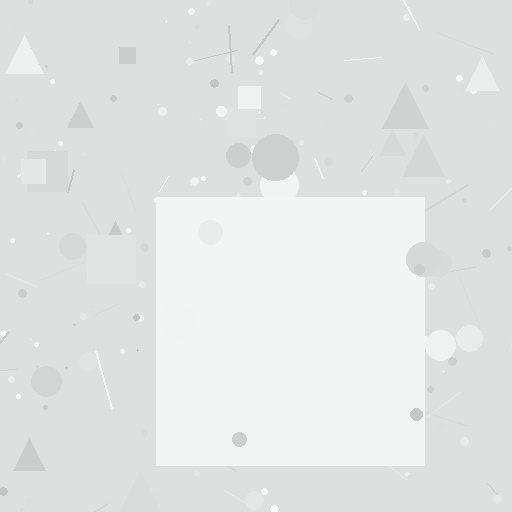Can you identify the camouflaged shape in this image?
The camouflaged shape is a square.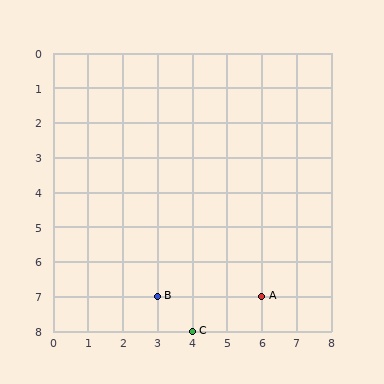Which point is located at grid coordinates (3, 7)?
Point B is at (3, 7).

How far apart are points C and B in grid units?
Points C and B are 1 column and 1 row apart (about 1.4 grid units diagonally).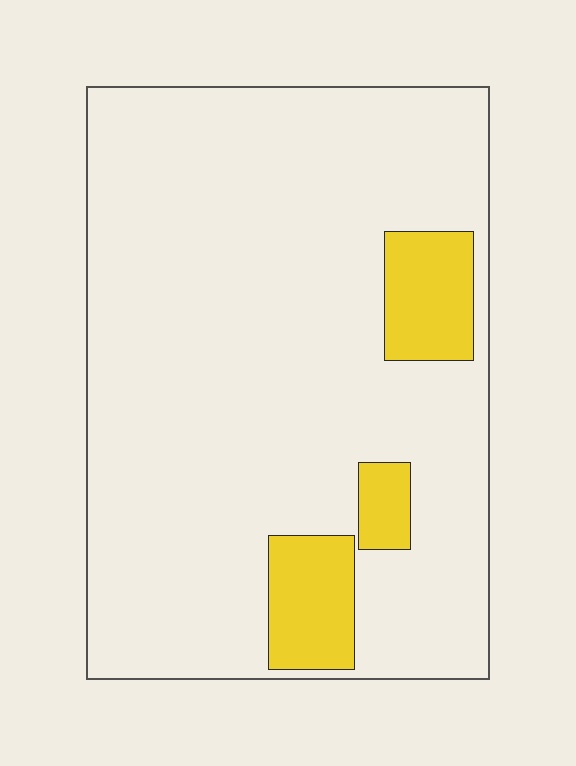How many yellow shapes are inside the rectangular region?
3.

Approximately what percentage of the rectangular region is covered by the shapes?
Approximately 10%.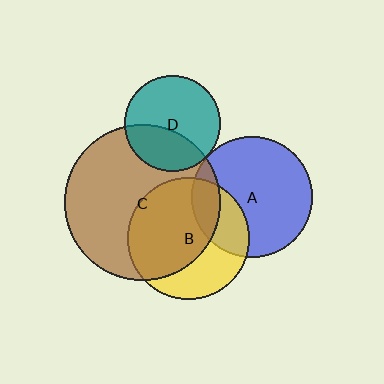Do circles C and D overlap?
Yes.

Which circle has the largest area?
Circle C (brown).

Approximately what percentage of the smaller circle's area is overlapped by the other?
Approximately 35%.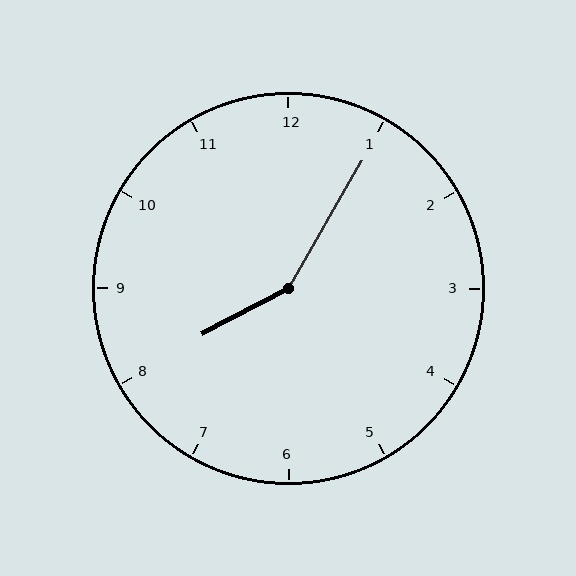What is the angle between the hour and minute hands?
Approximately 148 degrees.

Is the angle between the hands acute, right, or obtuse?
It is obtuse.